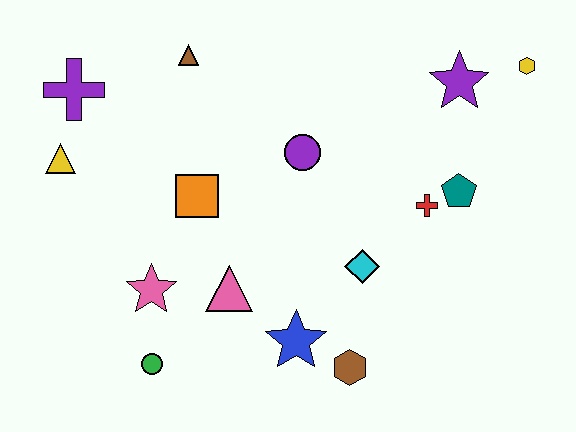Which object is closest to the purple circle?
The orange square is closest to the purple circle.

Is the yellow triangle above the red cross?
Yes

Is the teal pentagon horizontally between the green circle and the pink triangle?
No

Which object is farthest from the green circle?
The yellow hexagon is farthest from the green circle.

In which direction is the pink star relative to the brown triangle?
The pink star is below the brown triangle.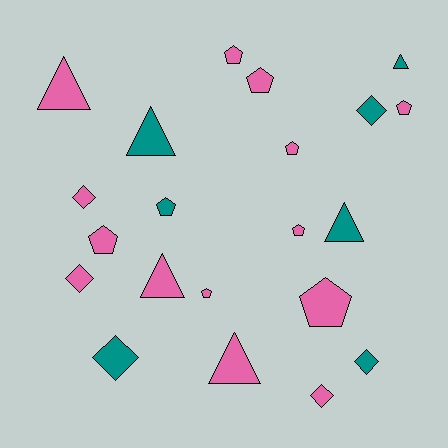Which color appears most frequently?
Pink, with 14 objects.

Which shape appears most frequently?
Pentagon, with 9 objects.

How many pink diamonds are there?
There are 3 pink diamonds.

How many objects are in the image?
There are 21 objects.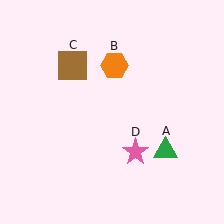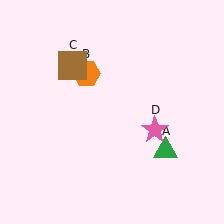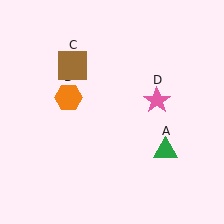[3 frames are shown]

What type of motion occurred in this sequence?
The orange hexagon (object B), pink star (object D) rotated counterclockwise around the center of the scene.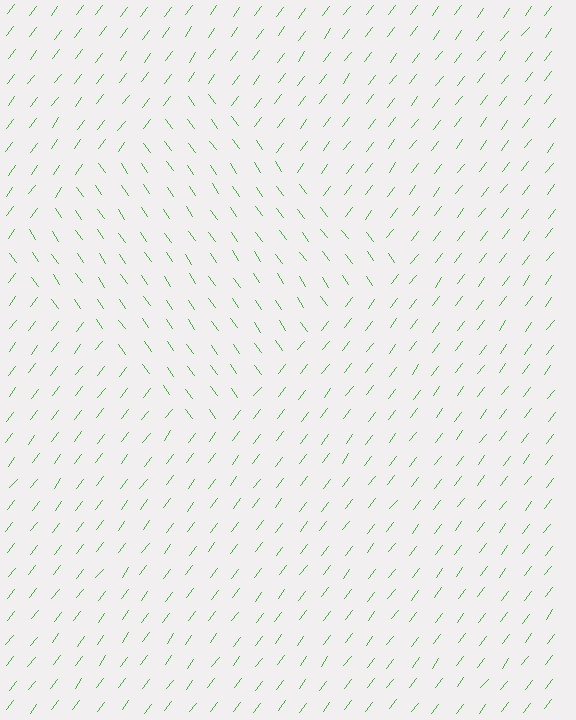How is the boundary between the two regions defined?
The boundary is defined purely by a change in line orientation (approximately 72 degrees difference). All lines are the same color and thickness.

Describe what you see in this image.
The image is filled with small green line segments. A diamond region in the image has lines oriented differently from the surrounding lines, creating a visible texture boundary.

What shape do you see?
I see a diamond.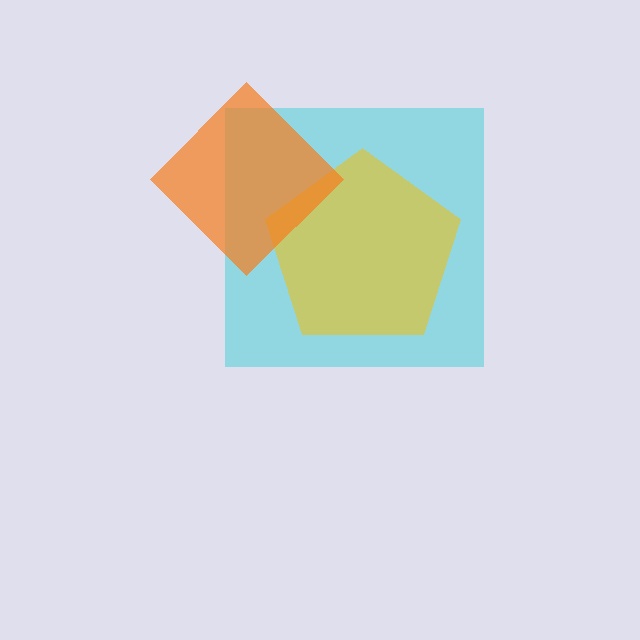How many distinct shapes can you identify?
There are 3 distinct shapes: a cyan square, a yellow pentagon, an orange diamond.